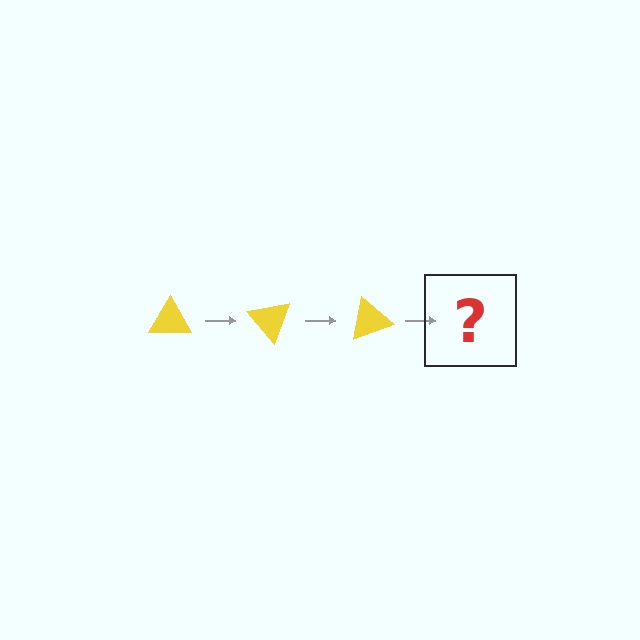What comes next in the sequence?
The next element should be a yellow triangle rotated 150 degrees.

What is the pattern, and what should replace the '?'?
The pattern is that the triangle rotates 50 degrees each step. The '?' should be a yellow triangle rotated 150 degrees.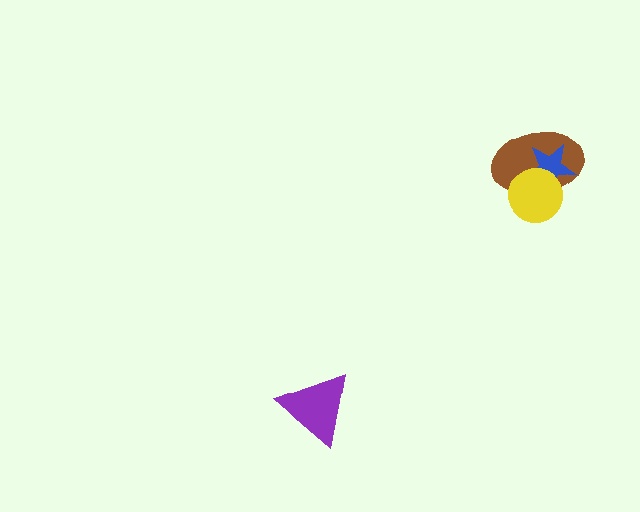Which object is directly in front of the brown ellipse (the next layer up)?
The blue star is directly in front of the brown ellipse.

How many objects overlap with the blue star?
2 objects overlap with the blue star.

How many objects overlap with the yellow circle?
2 objects overlap with the yellow circle.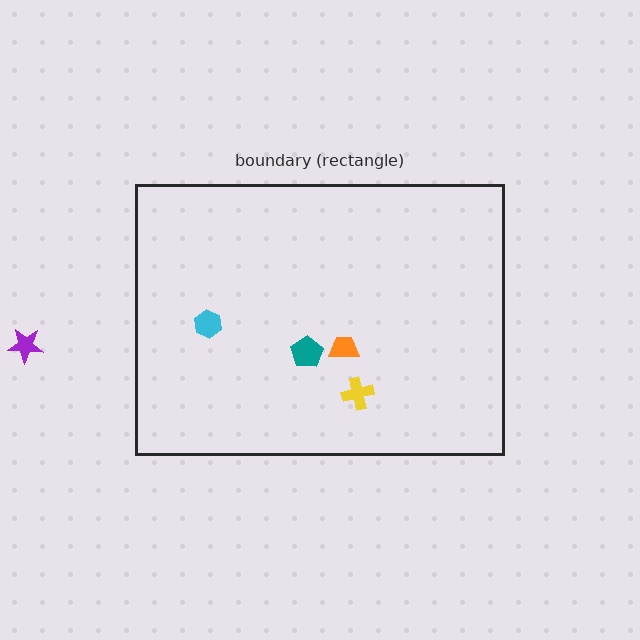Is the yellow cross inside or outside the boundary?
Inside.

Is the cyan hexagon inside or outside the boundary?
Inside.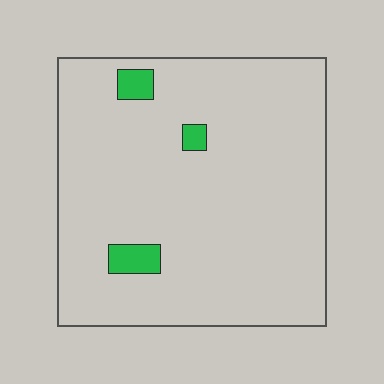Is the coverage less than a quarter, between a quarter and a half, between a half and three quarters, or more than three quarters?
Less than a quarter.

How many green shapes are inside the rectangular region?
3.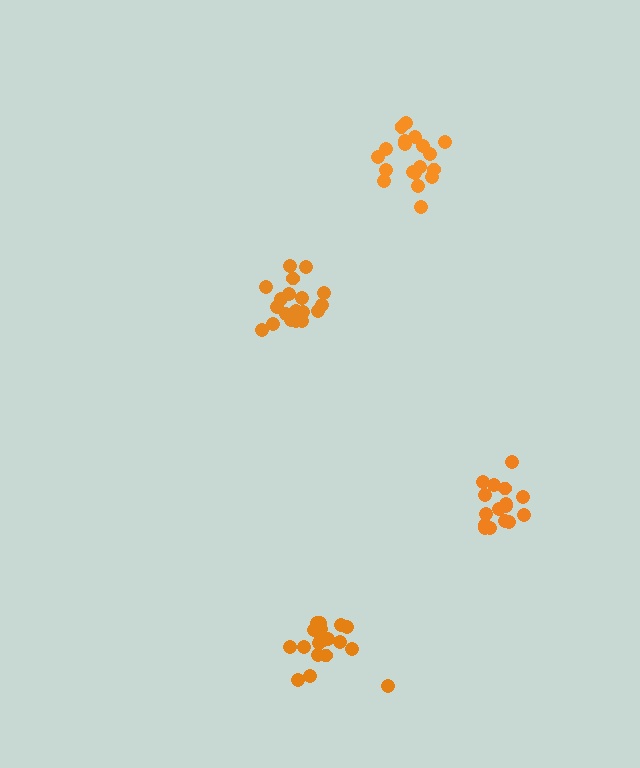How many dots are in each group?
Group 1: 19 dots, Group 2: 16 dots, Group 3: 19 dots, Group 4: 19 dots (73 total).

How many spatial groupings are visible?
There are 4 spatial groupings.